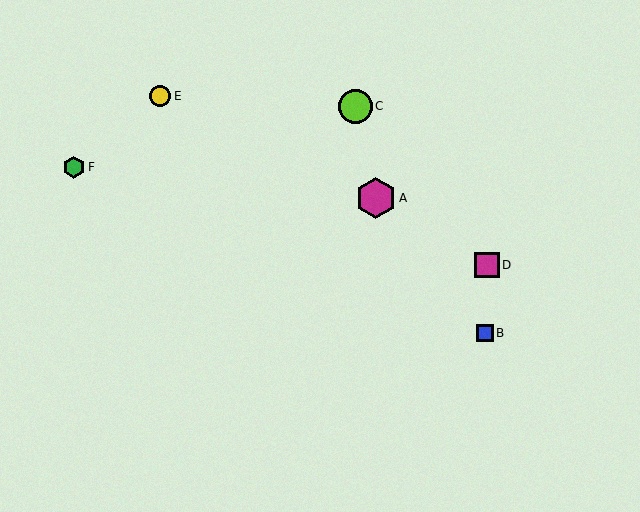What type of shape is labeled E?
Shape E is a yellow circle.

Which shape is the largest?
The magenta hexagon (labeled A) is the largest.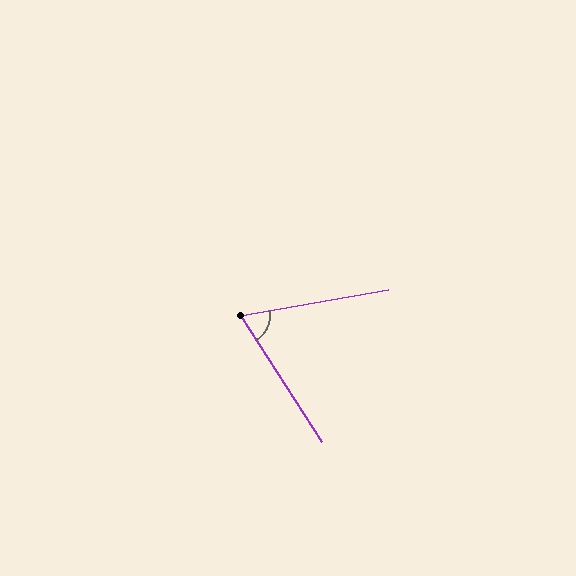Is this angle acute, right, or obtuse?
It is acute.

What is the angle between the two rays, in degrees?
Approximately 67 degrees.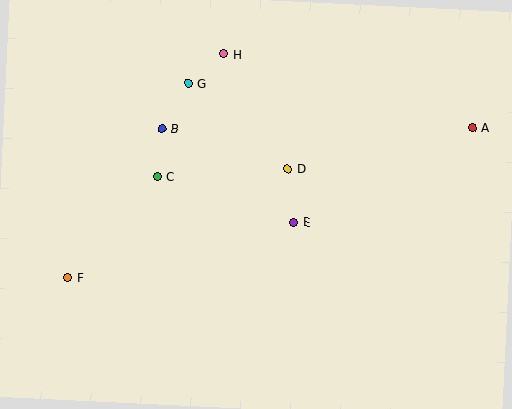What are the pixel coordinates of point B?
Point B is at (162, 129).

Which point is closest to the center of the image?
Point E at (294, 222) is closest to the center.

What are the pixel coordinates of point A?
Point A is at (472, 128).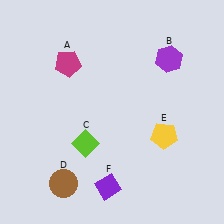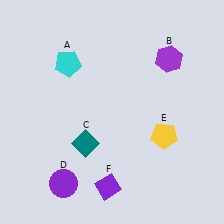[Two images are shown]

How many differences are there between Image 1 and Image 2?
There are 3 differences between the two images.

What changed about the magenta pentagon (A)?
In Image 1, A is magenta. In Image 2, it changed to cyan.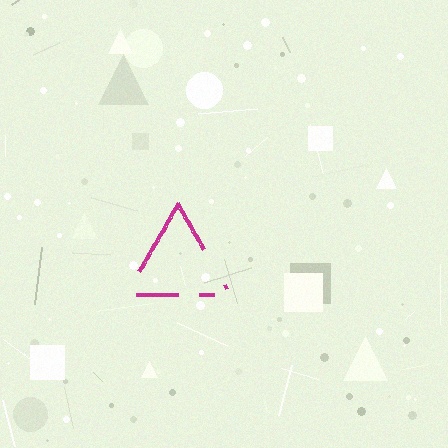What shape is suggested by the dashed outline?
The dashed outline suggests a triangle.